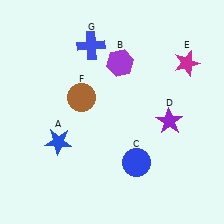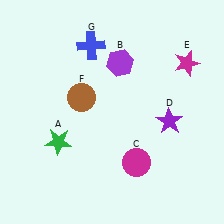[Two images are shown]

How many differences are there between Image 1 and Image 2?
There are 2 differences between the two images.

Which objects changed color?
A changed from blue to green. C changed from blue to magenta.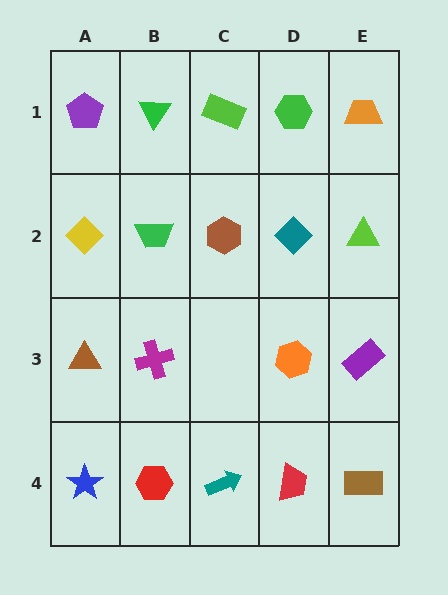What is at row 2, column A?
A yellow diamond.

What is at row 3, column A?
A brown triangle.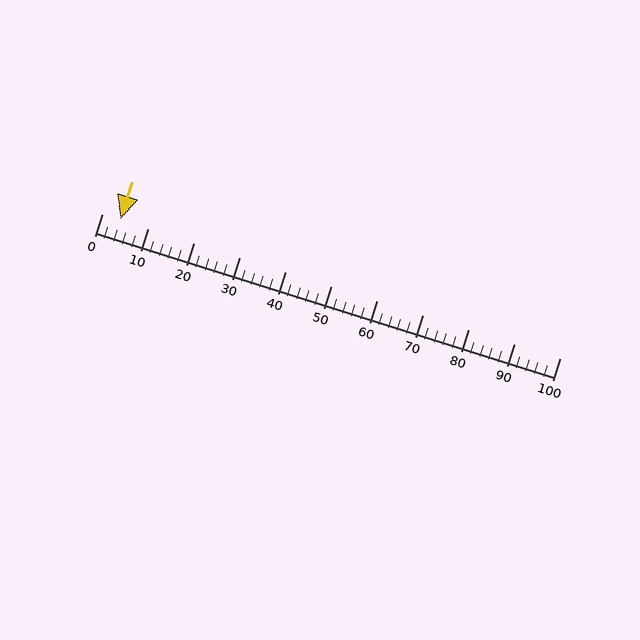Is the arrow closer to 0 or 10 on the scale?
The arrow is closer to 0.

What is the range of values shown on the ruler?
The ruler shows values from 0 to 100.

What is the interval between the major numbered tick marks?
The major tick marks are spaced 10 units apart.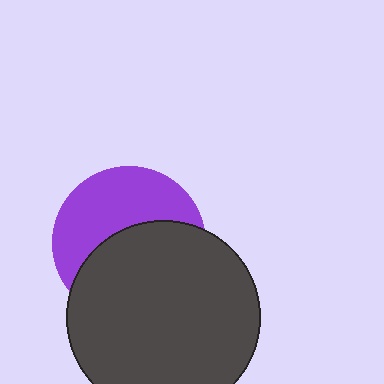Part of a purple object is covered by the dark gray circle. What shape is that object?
It is a circle.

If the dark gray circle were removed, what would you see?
You would see the complete purple circle.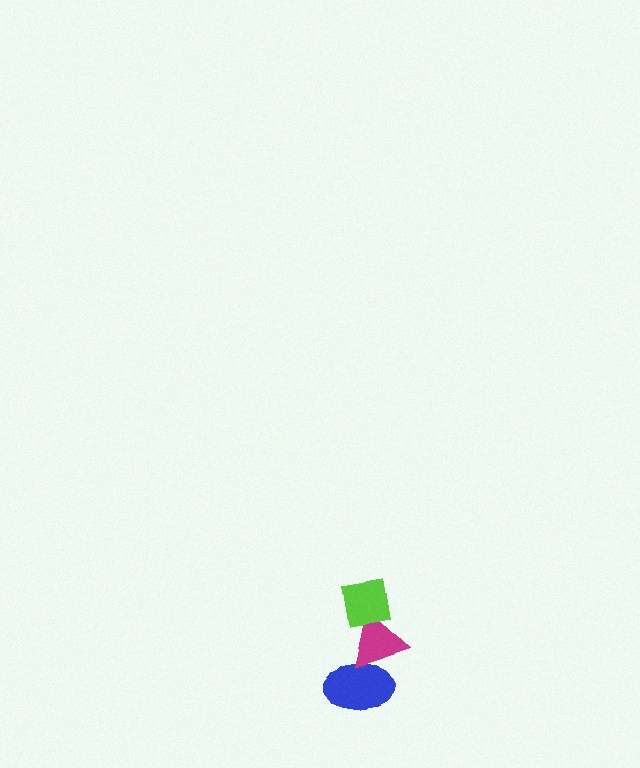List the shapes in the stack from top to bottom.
From top to bottom: the lime square, the magenta triangle, the blue ellipse.